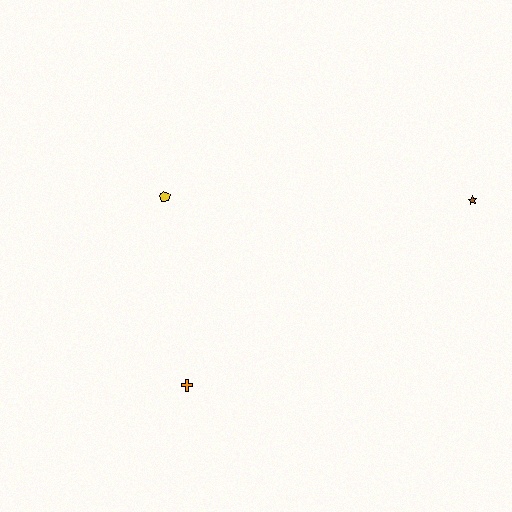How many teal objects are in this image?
There are no teal objects.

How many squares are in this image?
There are no squares.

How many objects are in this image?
There are 3 objects.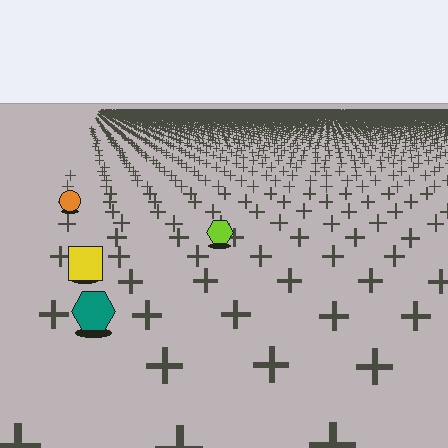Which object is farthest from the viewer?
The orange circle is farthest from the viewer. It appears smaller and the ground texture around it is denser.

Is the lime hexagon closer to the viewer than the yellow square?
No. The yellow square is closer — you can tell from the texture gradient: the ground texture is coarser near it.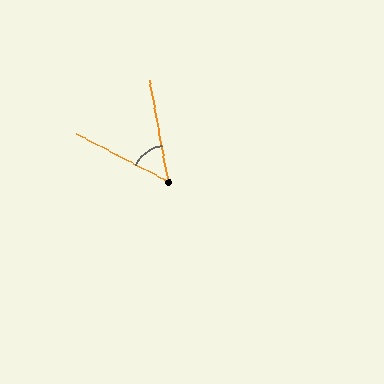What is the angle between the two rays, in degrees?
Approximately 52 degrees.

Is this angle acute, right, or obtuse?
It is acute.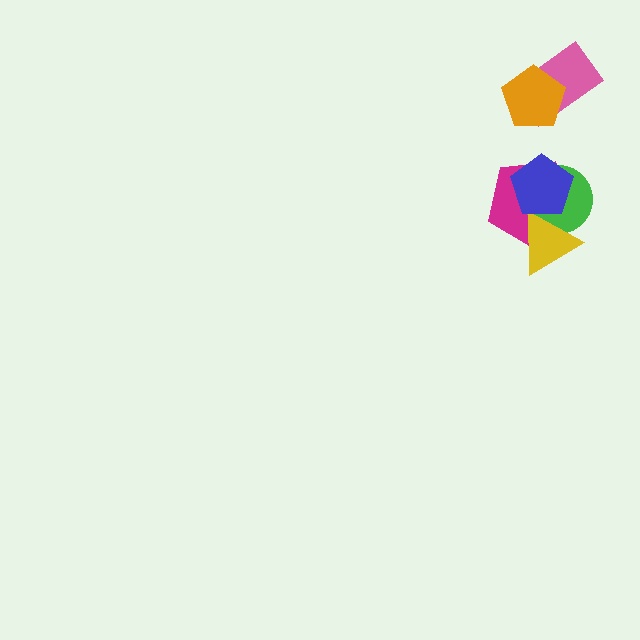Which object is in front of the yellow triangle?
The blue pentagon is in front of the yellow triangle.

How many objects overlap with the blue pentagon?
3 objects overlap with the blue pentagon.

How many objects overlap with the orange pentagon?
1 object overlaps with the orange pentagon.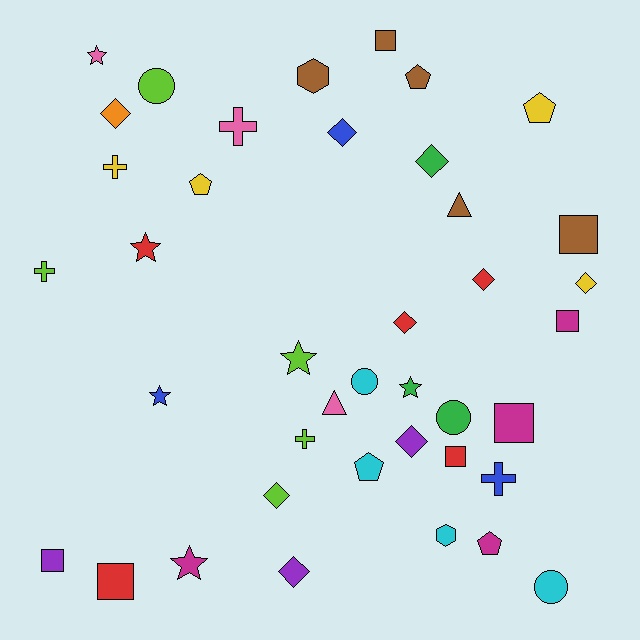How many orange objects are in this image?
There is 1 orange object.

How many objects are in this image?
There are 40 objects.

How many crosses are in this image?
There are 5 crosses.